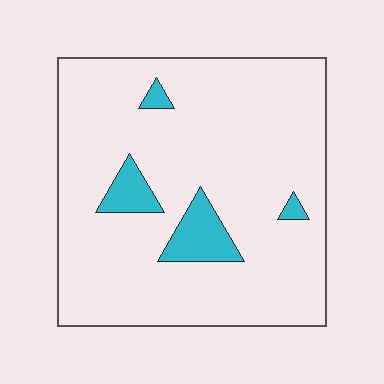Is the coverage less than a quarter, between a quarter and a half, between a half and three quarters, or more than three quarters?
Less than a quarter.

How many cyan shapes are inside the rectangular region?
4.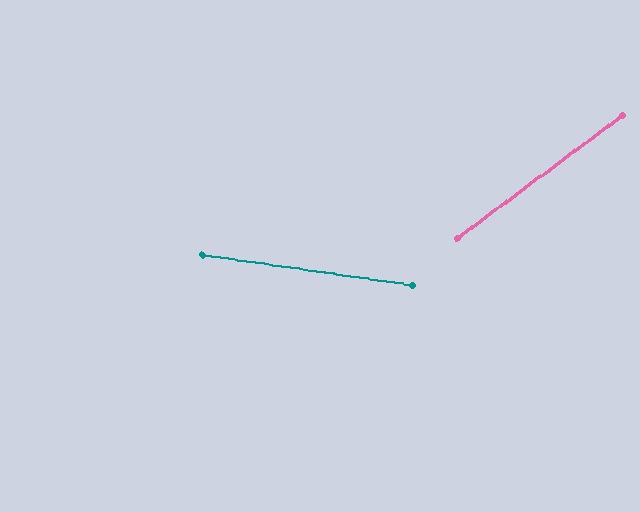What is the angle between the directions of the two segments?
Approximately 45 degrees.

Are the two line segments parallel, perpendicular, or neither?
Neither parallel nor perpendicular — they differ by about 45°.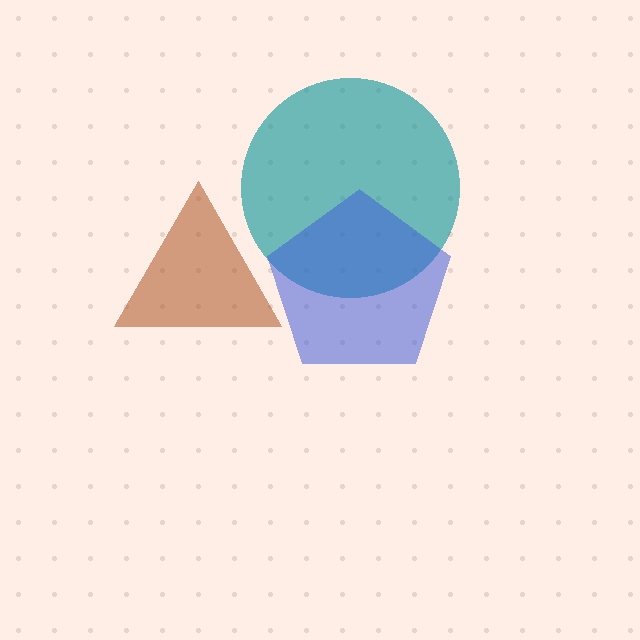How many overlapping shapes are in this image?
There are 3 overlapping shapes in the image.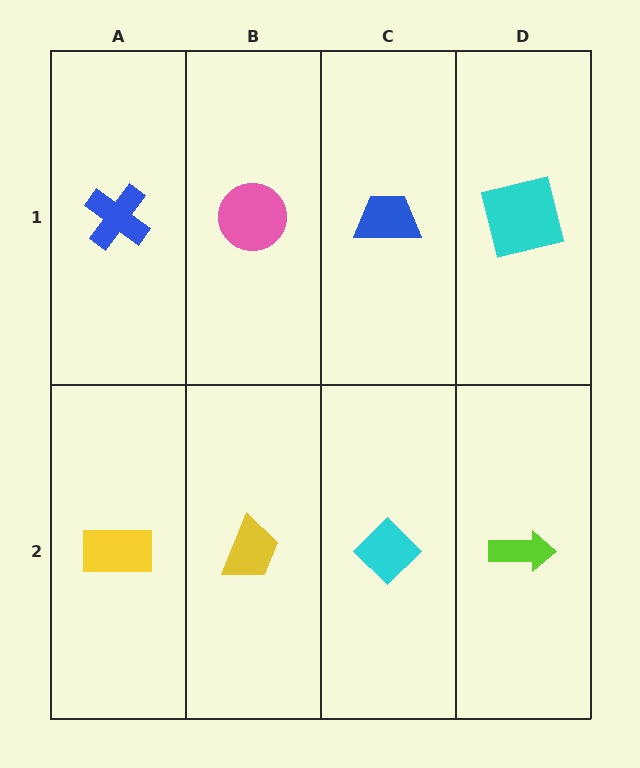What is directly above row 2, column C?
A blue trapezoid.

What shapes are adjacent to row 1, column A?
A yellow rectangle (row 2, column A), a pink circle (row 1, column B).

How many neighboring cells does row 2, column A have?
2.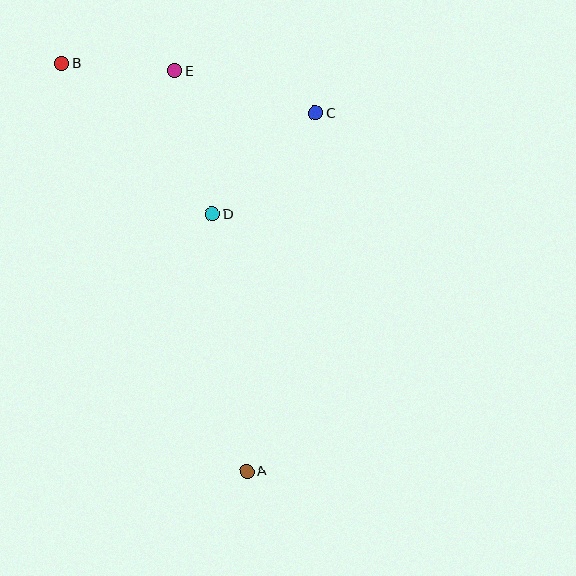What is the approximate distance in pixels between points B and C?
The distance between B and C is approximately 259 pixels.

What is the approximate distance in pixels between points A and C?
The distance between A and C is approximately 364 pixels.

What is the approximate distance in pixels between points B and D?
The distance between B and D is approximately 213 pixels.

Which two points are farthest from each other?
Points A and B are farthest from each other.